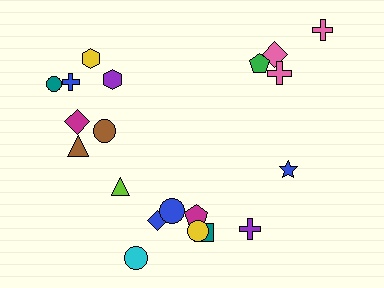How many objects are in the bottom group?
There are 8 objects.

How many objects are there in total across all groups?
There are 20 objects.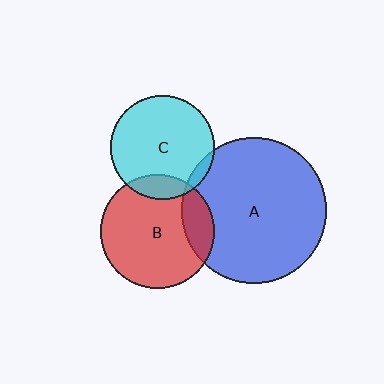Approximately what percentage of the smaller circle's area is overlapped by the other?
Approximately 5%.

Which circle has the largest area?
Circle A (blue).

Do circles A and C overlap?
Yes.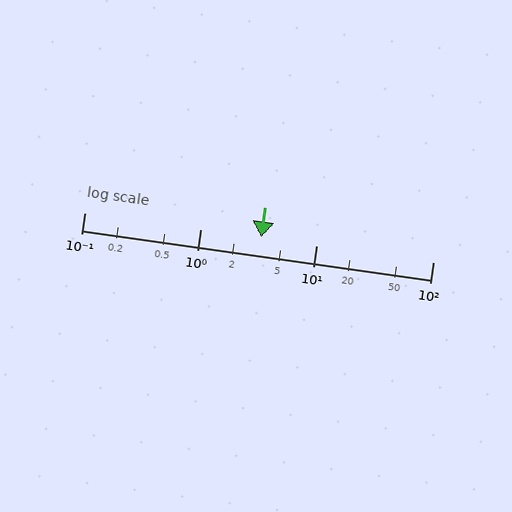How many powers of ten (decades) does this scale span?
The scale spans 3 decades, from 0.1 to 100.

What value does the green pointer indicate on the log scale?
The pointer indicates approximately 3.3.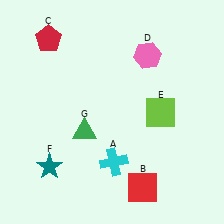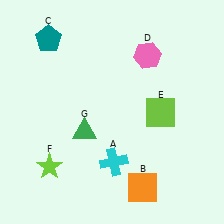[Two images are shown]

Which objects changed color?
B changed from red to orange. C changed from red to teal. F changed from teal to lime.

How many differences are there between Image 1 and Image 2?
There are 3 differences between the two images.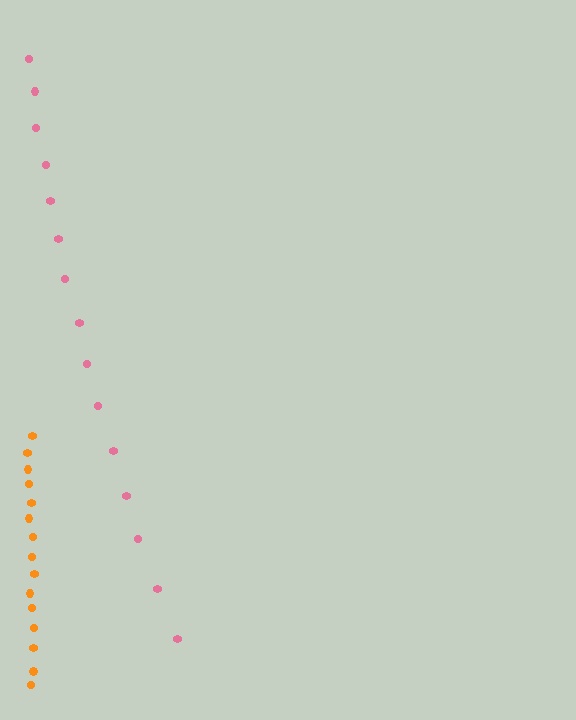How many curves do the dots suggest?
There are 2 distinct paths.